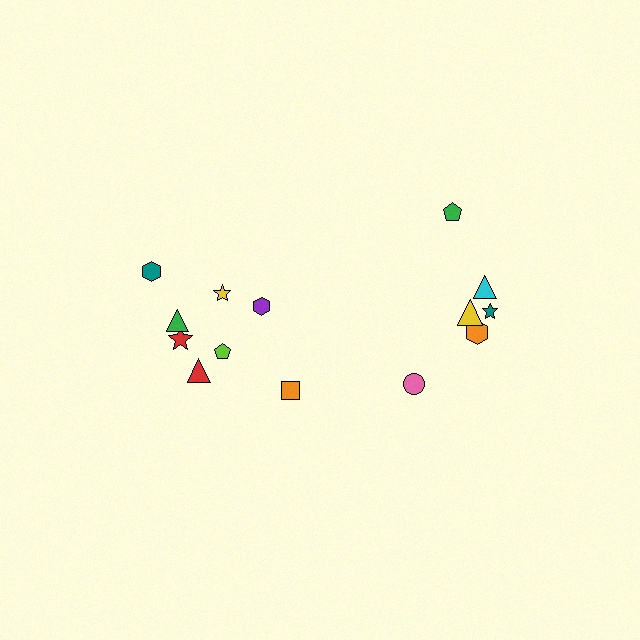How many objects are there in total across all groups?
There are 14 objects.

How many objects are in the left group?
There are 8 objects.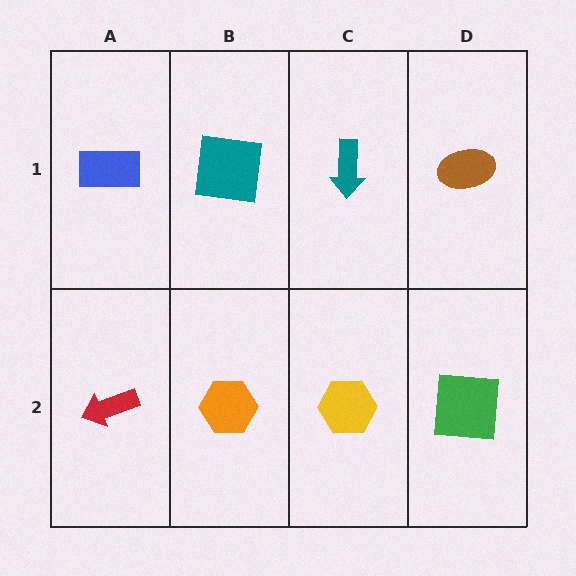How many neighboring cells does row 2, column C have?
3.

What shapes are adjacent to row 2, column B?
A teal square (row 1, column B), a red arrow (row 2, column A), a yellow hexagon (row 2, column C).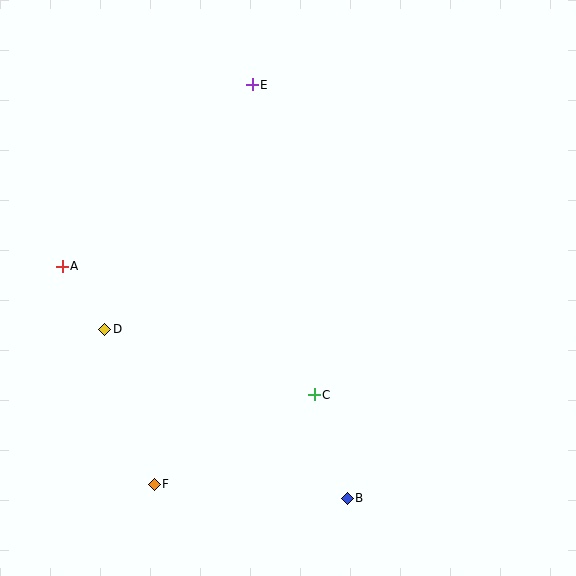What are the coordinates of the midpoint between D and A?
The midpoint between D and A is at (83, 298).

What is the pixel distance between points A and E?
The distance between A and E is 263 pixels.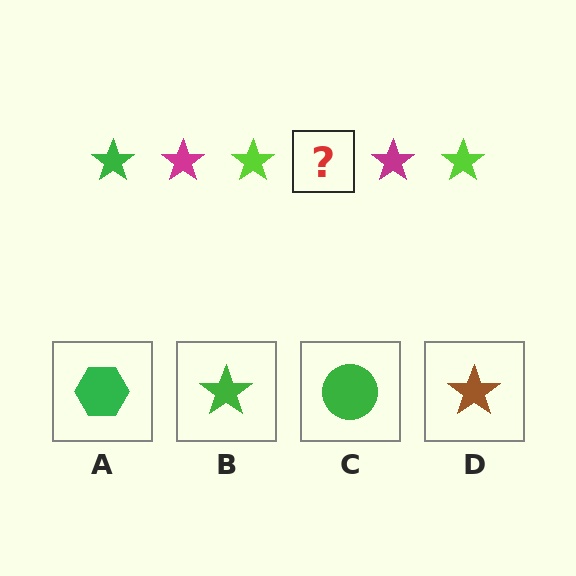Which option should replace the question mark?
Option B.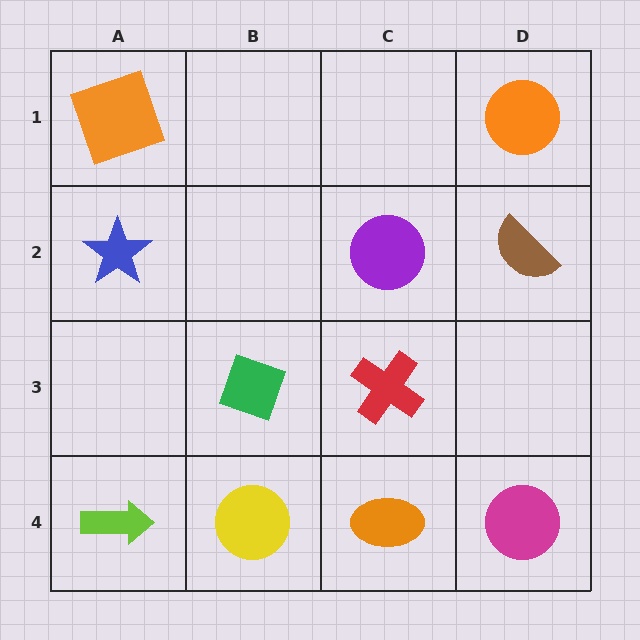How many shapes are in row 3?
2 shapes.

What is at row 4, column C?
An orange ellipse.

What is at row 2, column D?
A brown semicircle.